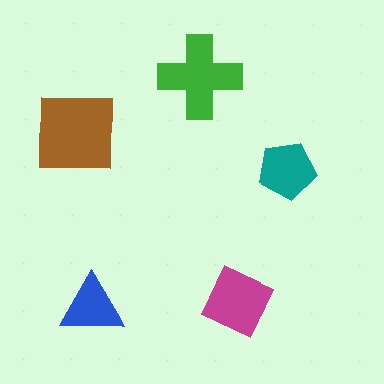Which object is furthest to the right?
The teal pentagon is rightmost.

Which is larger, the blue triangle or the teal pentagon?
The teal pentagon.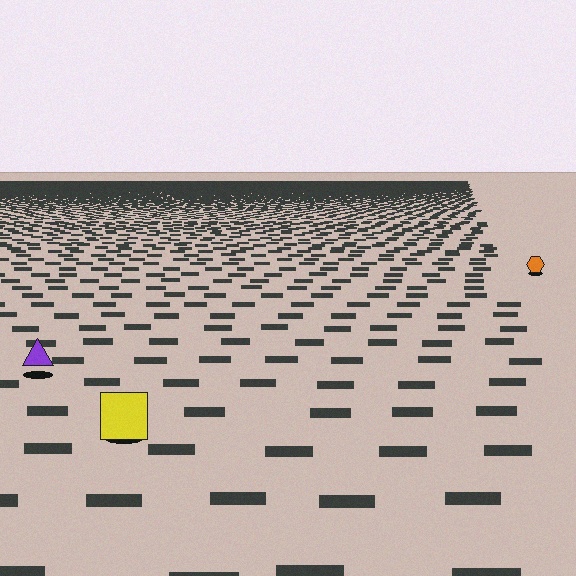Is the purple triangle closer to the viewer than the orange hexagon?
Yes. The purple triangle is closer — you can tell from the texture gradient: the ground texture is coarser near it.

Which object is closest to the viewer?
The yellow square is closest. The texture marks near it are larger and more spread out.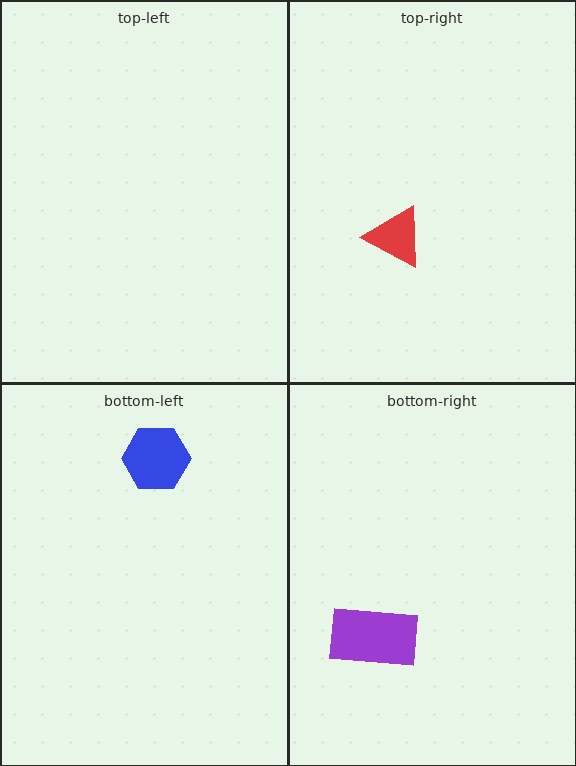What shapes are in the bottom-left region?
The blue hexagon.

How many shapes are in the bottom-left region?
1.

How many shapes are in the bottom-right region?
1.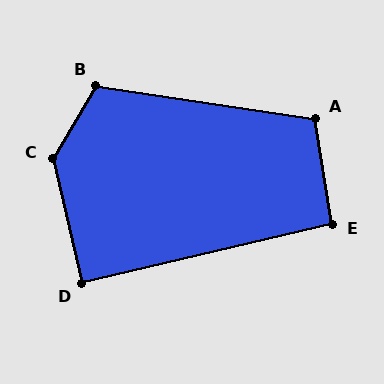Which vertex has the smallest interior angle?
D, at approximately 90 degrees.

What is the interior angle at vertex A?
Approximately 107 degrees (obtuse).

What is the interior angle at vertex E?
Approximately 94 degrees (approximately right).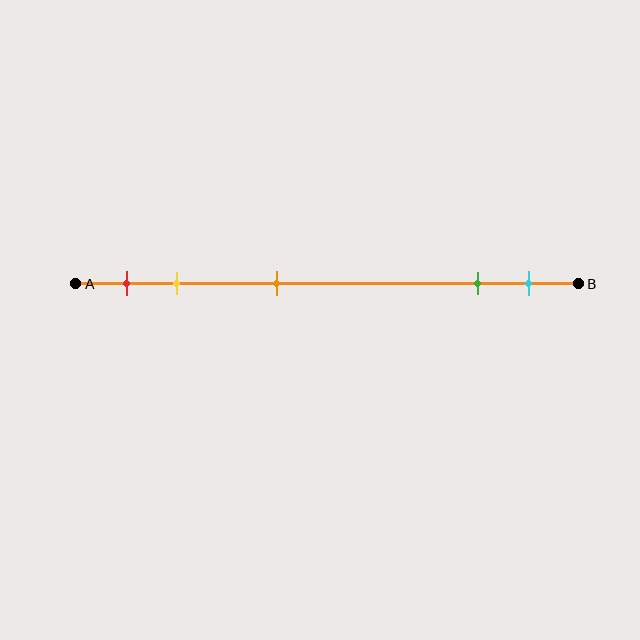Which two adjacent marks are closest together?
The green and cyan marks are the closest adjacent pair.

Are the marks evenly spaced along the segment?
No, the marks are not evenly spaced.